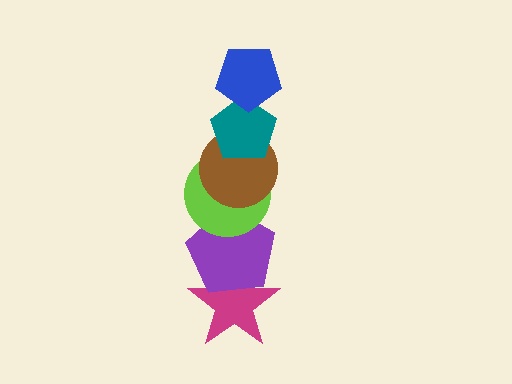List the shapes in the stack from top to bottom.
From top to bottom: the blue pentagon, the teal pentagon, the brown circle, the lime circle, the purple pentagon, the magenta star.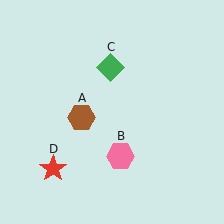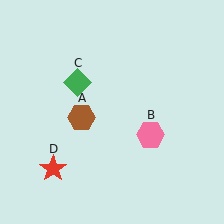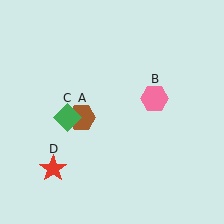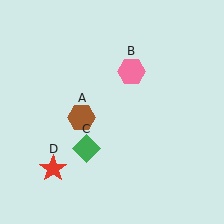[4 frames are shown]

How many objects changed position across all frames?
2 objects changed position: pink hexagon (object B), green diamond (object C).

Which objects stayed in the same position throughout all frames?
Brown hexagon (object A) and red star (object D) remained stationary.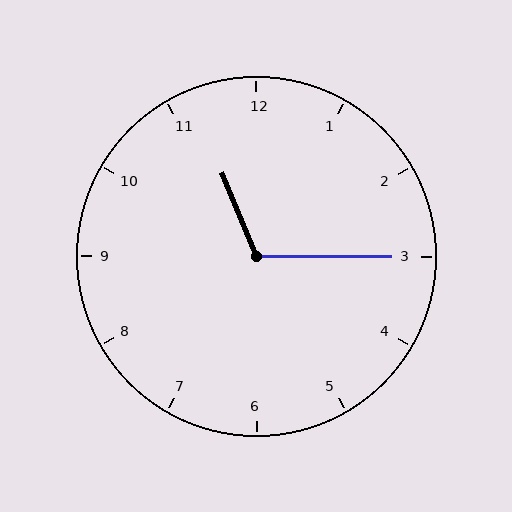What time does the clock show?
11:15.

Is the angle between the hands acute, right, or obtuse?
It is obtuse.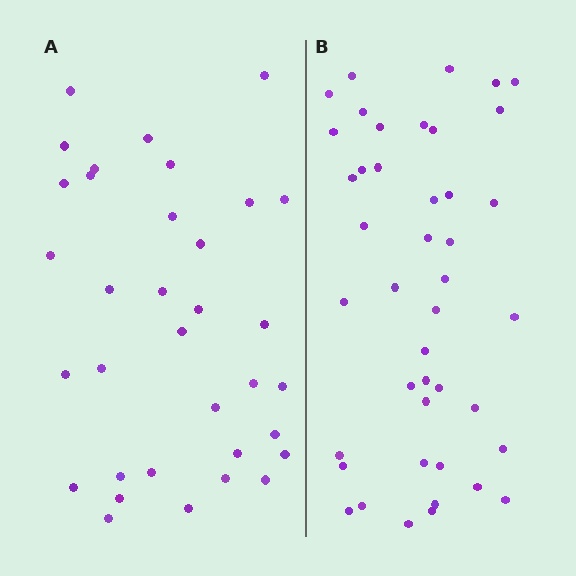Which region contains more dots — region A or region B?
Region B (the right region) has more dots.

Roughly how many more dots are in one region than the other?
Region B has roughly 8 or so more dots than region A.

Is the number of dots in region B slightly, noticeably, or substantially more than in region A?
Region B has noticeably more, but not dramatically so. The ratio is roughly 1.3 to 1.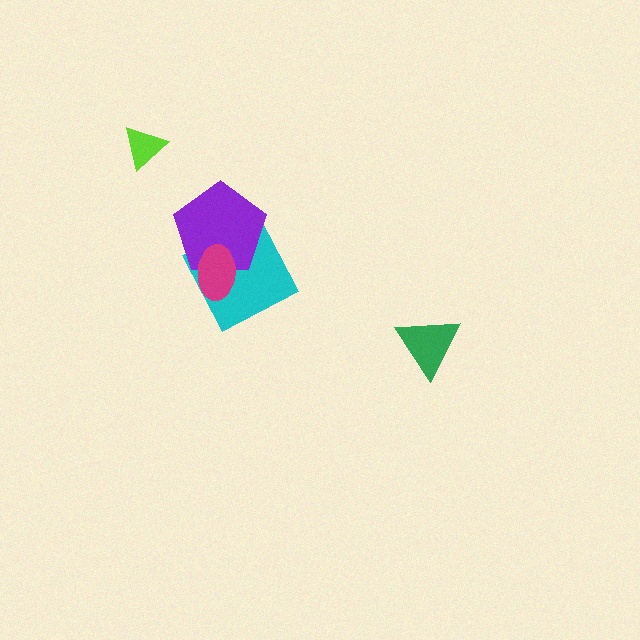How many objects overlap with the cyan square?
2 objects overlap with the cyan square.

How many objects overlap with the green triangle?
0 objects overlap with the green triangle.